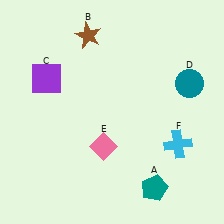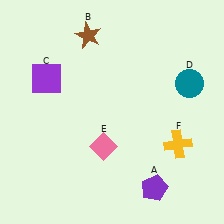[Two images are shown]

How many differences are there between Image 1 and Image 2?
There are 2 differences between the two images.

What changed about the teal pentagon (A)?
In Image 1, A is teal. In Image 2, it changed to purple.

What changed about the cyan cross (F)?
In Image 1, F is cyan. In Image 2, it changed to yellow.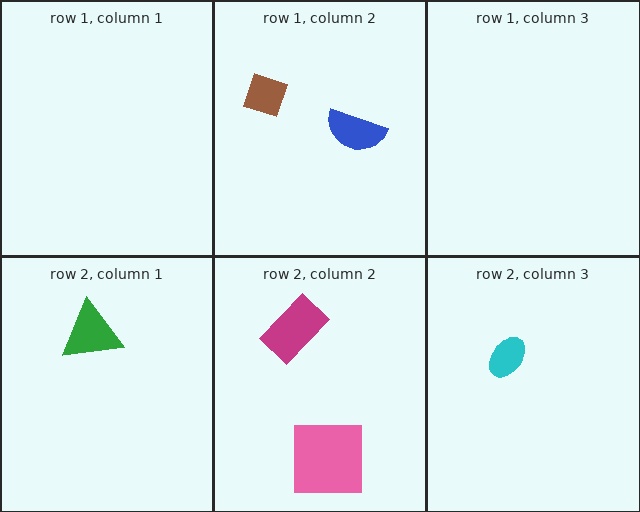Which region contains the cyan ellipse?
The row 2, column 3 region.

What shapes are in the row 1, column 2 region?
The brown diamond, the blue semicircle.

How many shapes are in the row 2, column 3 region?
1.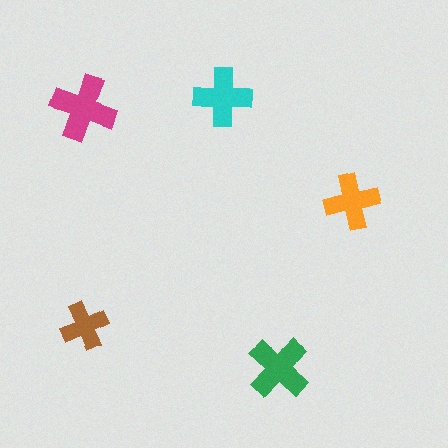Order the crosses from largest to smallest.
the magenta one, the green one, the cyan one, the orange one, the brown one.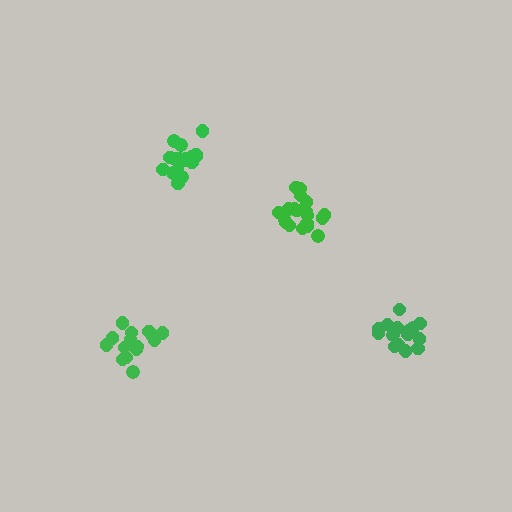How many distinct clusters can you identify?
There are 4 distinct clusters.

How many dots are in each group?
Group 1: 15 dots, Group 2: 19 dots, Group 3: 16 dots, Group 4: 18 dots (68 total).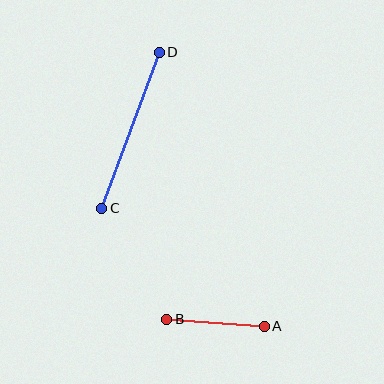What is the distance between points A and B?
The distance is approximately 98 pixels.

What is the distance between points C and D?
The distance is approximately 166 pixels.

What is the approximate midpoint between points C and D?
The midpoint is at approximately (130, 130) pixels.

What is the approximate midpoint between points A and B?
The midpoint is at approximately (215, 323) pixels.